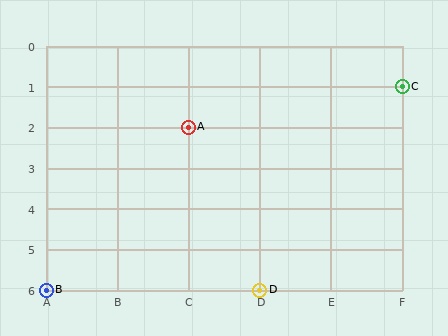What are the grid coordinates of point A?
Point A is at grid coordinates (C, 2).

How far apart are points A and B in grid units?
Points A and B are 2 columns and 4 rows apart (about 4.5 grid units diagonally).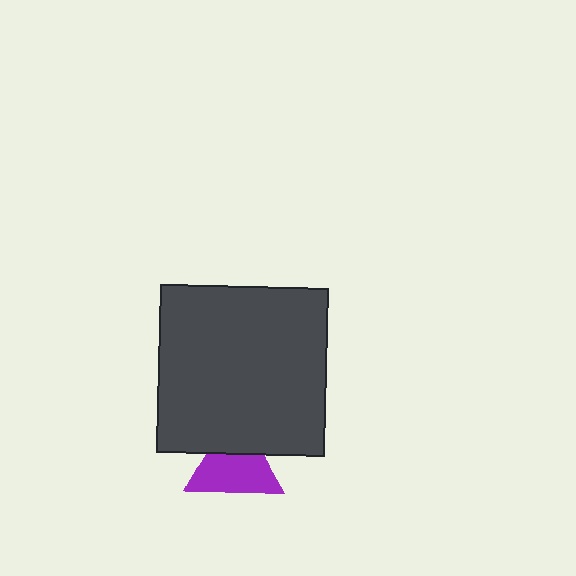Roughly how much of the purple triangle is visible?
Most of it is visible (roughly 68%).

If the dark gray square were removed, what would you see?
You would see the complete purple triangle.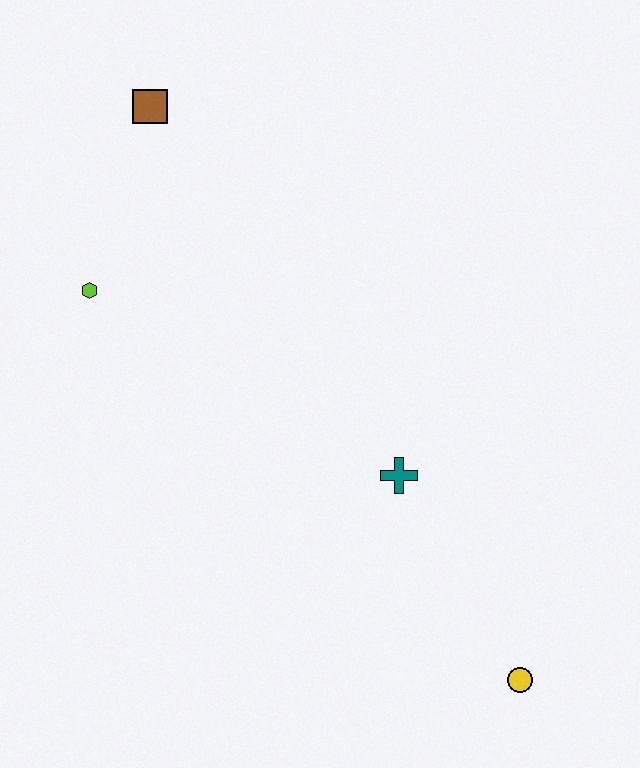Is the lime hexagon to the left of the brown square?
Yes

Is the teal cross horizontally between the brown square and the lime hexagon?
No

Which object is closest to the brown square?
The lime hexagon is closest to the brown square.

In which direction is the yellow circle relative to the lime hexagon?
The yellow circle is to the right of the lime hexagon.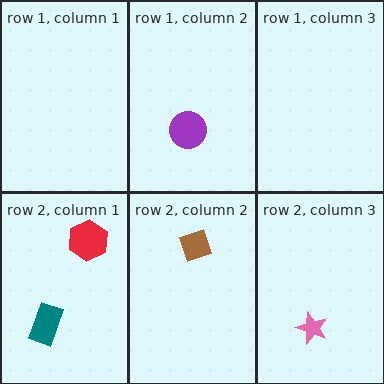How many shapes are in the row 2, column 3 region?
1.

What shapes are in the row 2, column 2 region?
The brown diamond.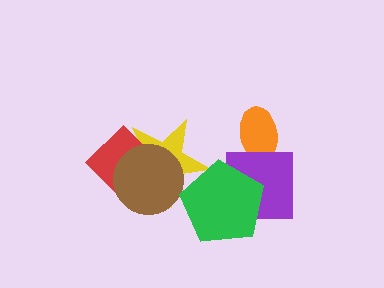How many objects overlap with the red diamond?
2 objects overlap with the red diamond.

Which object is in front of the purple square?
The green pentagon is in front of the purple square.